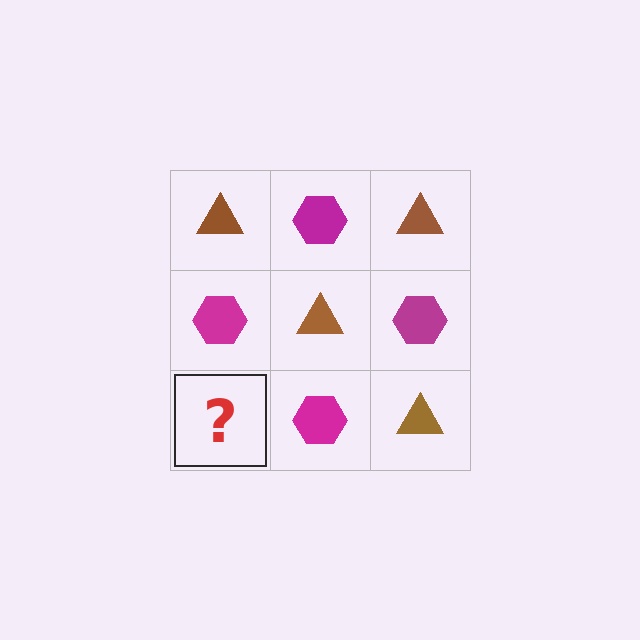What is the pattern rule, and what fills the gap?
The rule is that it alternates brown triangle and magenta hexagon in a checkerboard pattern. The gap should be filled with a brown triangle.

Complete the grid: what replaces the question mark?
The question mark should be replaced with a brown triangle.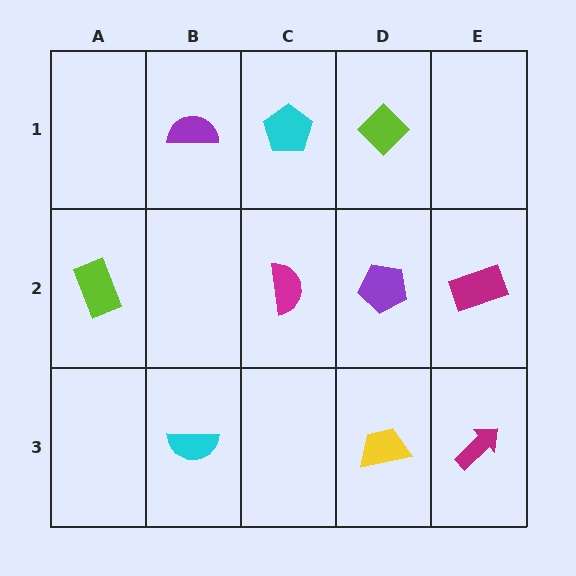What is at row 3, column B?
A cyan semicircle.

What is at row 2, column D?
A purple pentagon.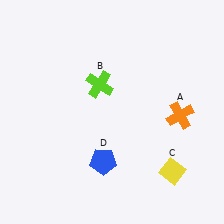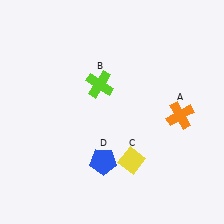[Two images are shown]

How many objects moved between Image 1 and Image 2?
1 object moved between the two images.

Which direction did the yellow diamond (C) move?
The yellow diamond (C) moved left.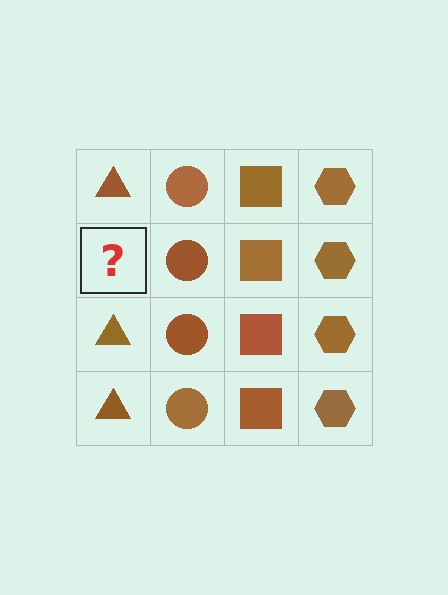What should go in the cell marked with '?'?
The missing cell should contain a brown triangle.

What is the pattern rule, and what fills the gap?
The rule is that each column has a consistent shape. The gap should be filled with a brown triangle.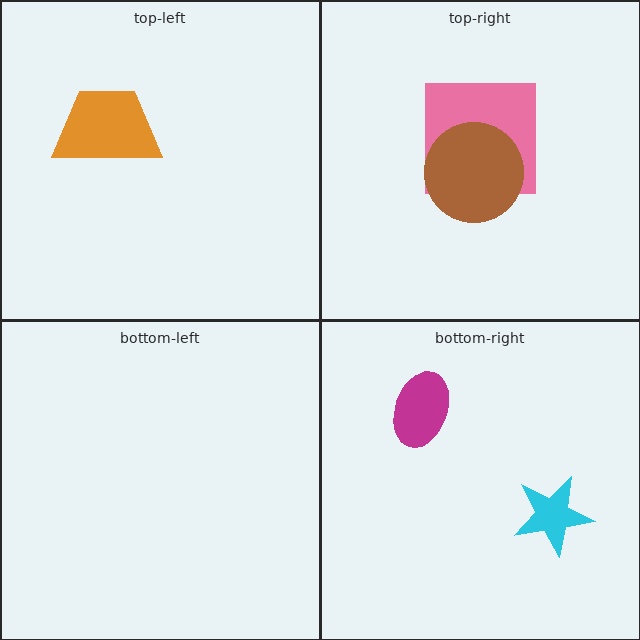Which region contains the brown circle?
The top-right region.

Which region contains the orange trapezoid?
The top-left region.